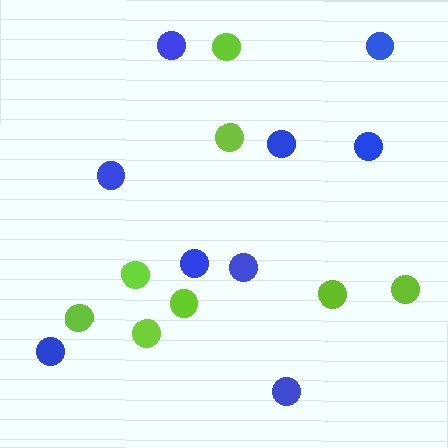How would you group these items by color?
There are 2 groups: one group of blue circles (9) and one group of lime circles (8).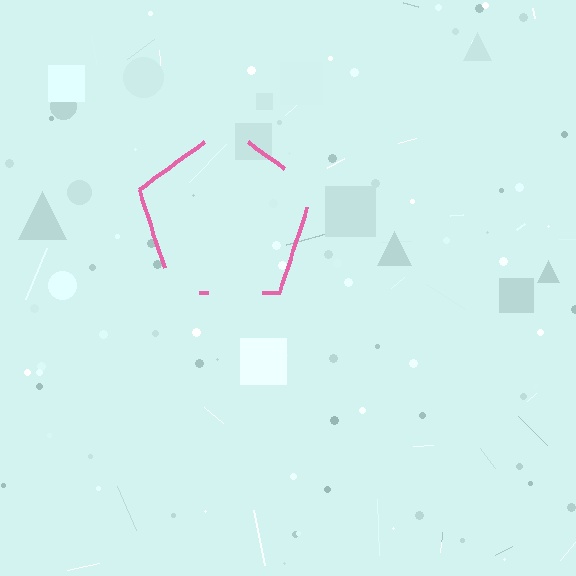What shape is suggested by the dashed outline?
The dashed outline suggests a pentagon.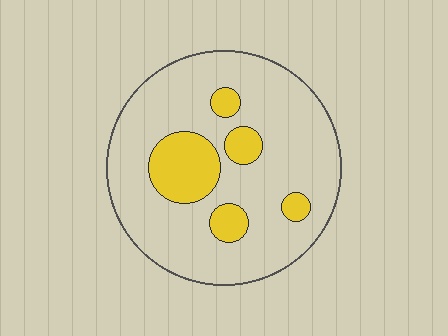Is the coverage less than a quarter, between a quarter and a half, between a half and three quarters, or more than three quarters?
Less than a quarter.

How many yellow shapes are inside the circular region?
5.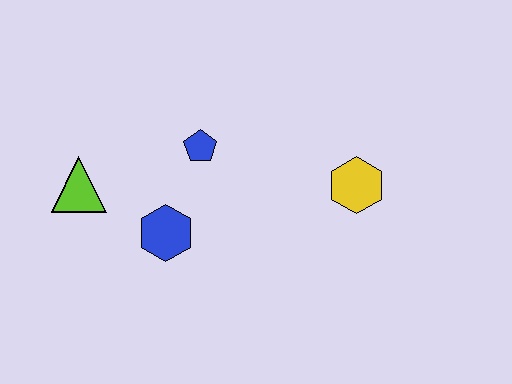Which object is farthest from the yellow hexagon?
The lime triangle is farthest from the yellow hexagon.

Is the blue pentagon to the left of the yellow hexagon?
Yes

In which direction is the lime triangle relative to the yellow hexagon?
The lime triangle is to the left of the yellow hexagon.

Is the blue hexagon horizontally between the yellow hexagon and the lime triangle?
Yes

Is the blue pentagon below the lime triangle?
No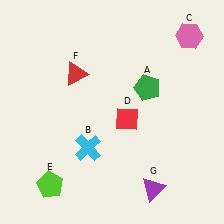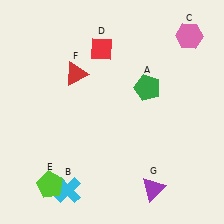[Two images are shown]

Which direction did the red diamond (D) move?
The red diamond (D) moved up.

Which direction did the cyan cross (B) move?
The cyan cross (B) moved down.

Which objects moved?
The objects that moved are: the cyan cross (B), the red diamond (D).